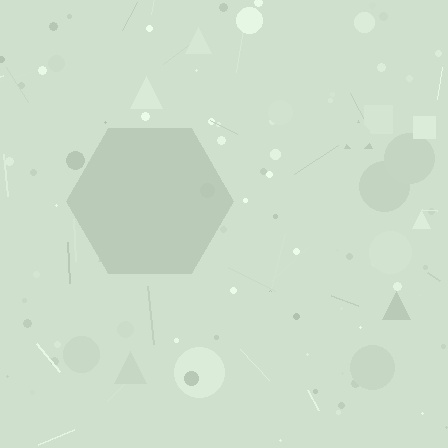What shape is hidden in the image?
A hexagon is hidden in the image.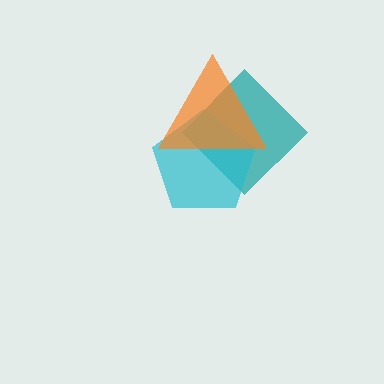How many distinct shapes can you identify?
There are 3 distinct shapes: a teal diamond, a cyan pentagon, an orange triangle.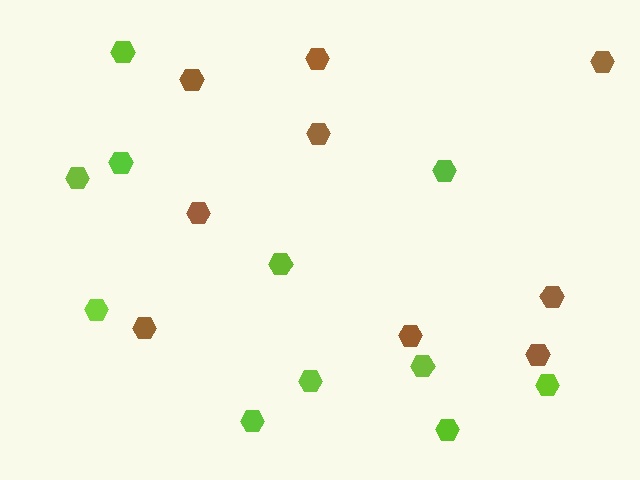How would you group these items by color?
There are 2 groups: one group of brown hexagons (9) and one group of lime hexagons (11).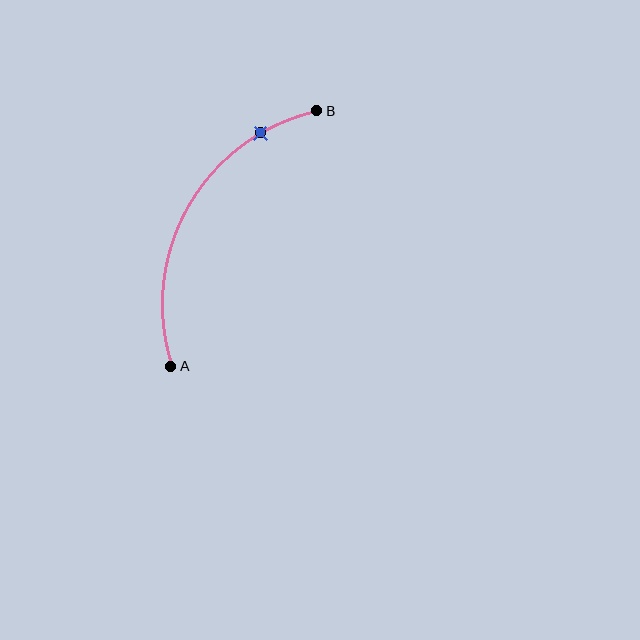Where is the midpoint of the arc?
The arc midpoint is the point on the curve farthest from the straight line joining A and B. It sits to the left of that line.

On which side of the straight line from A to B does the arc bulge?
The arc bulges to the left of the straight line connecting A and B.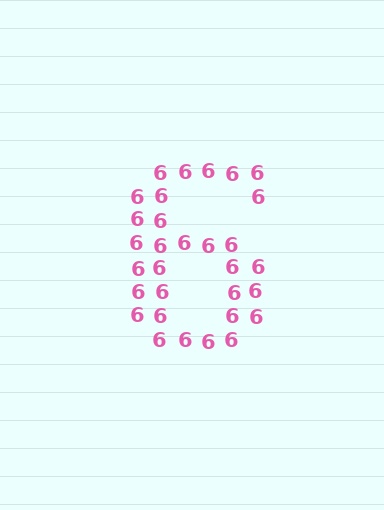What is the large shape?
The large shape is the digit 6.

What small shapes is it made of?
It is made of small digit 6's.